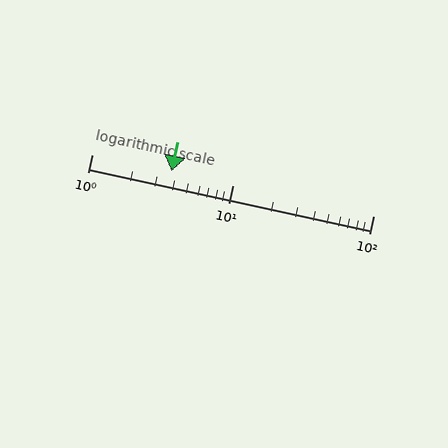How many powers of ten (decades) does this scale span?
The scale spans 2 decades, from 1 to 100.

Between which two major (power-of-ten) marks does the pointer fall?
The pointer is between 1 and 10.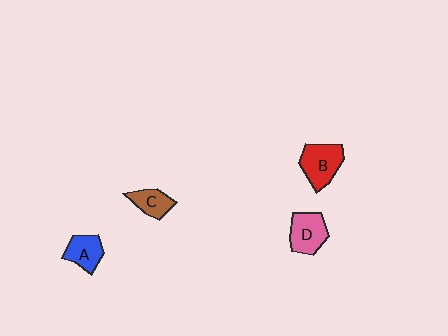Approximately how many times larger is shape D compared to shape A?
Approximately 1.2 times.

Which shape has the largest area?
Shape B (red).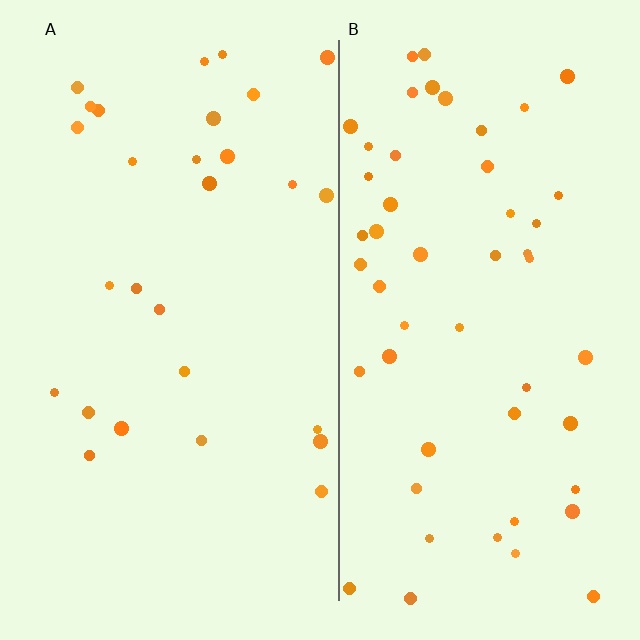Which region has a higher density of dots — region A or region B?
B (the right).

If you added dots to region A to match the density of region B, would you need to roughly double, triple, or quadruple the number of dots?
Approximately double.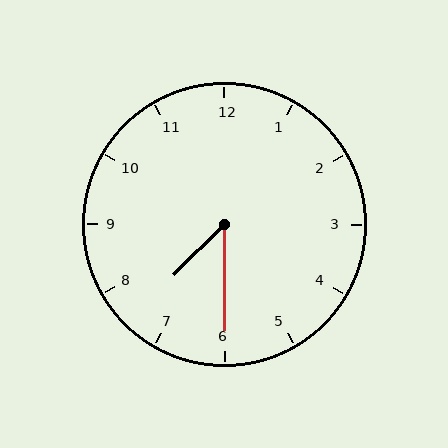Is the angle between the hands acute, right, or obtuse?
It is acute.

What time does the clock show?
7:30.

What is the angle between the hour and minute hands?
Approximately 45 degrees.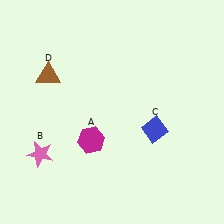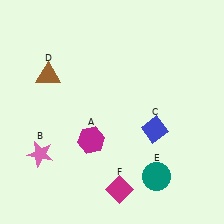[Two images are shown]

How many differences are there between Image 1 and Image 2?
There are 2 differences between the two images.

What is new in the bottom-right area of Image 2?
A teal circle (E) was added in the bottom-right area of Image 2.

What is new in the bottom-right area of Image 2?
A magenta diamond (F) was added in the bottom-right area of Image 2.